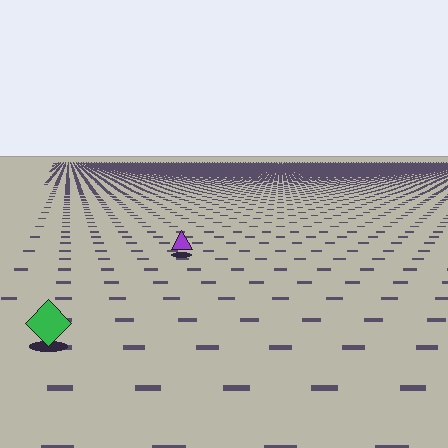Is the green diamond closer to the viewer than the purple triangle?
Yes. The green diamond is closer — you can tell from the texture gradient: the ground texture is coarser near it.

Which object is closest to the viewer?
The green diamond is closest. The texture marks near it are larger and more spread out.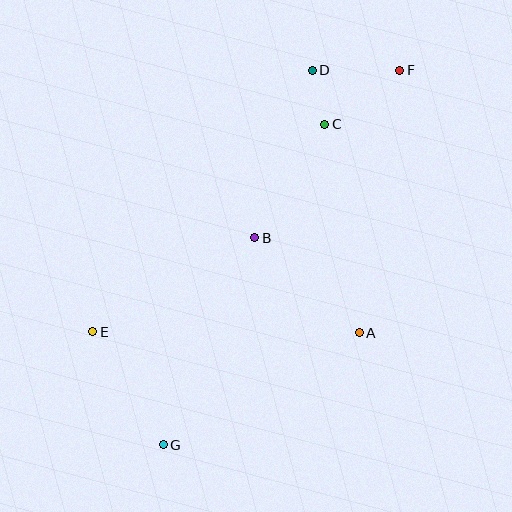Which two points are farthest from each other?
Points F and G are farthest from each other.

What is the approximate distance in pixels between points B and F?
The distance between B and F is approximately 222 pixels.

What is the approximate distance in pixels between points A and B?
The distance between A and B is approximately 141 pixels.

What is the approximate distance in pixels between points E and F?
The distance between E and F is approximately 404 pixels.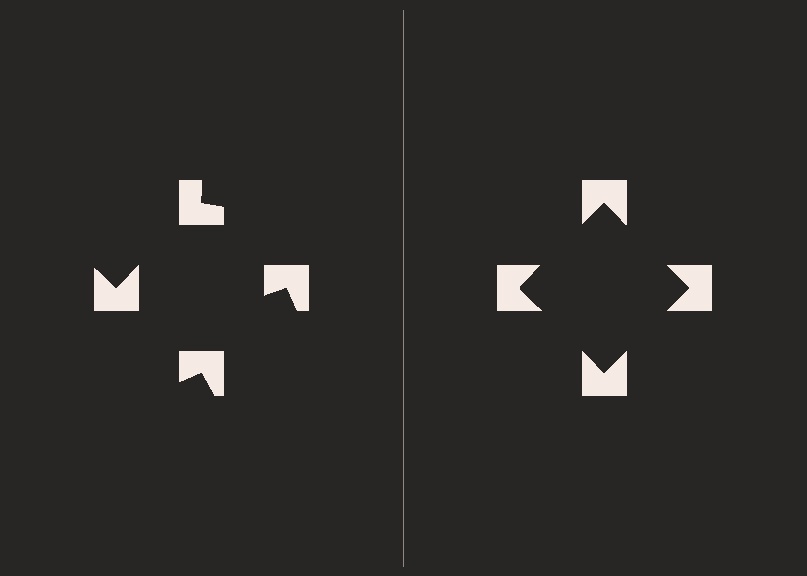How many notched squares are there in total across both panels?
8 — 4 on each side.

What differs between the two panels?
The notched squares are positioned identically on both sides; only the wedge orientations differ. On the right they align to a square; on the left they are misaligned.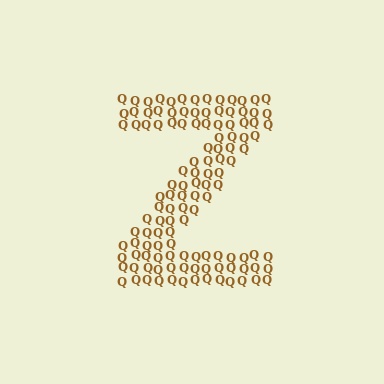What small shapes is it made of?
It is made of small letter Q's.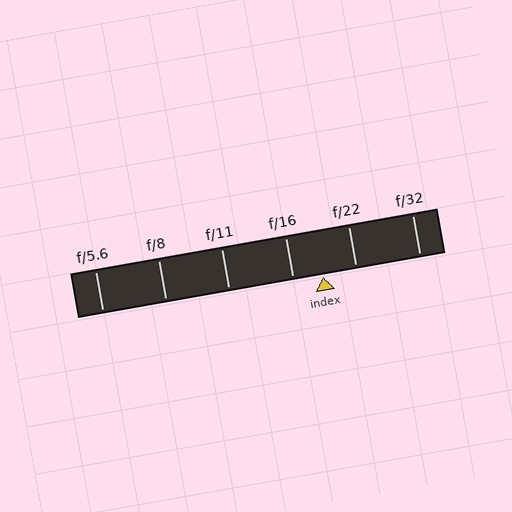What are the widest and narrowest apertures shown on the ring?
The widest aperture shown is f/5.6 and the narrowest is f/32.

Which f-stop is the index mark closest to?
The index mark is closest to f/16.